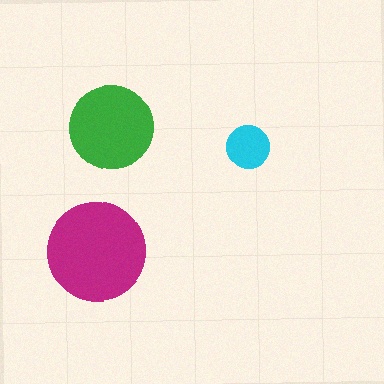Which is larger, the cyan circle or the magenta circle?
The magenta one.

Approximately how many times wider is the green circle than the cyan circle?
About 2 times wider.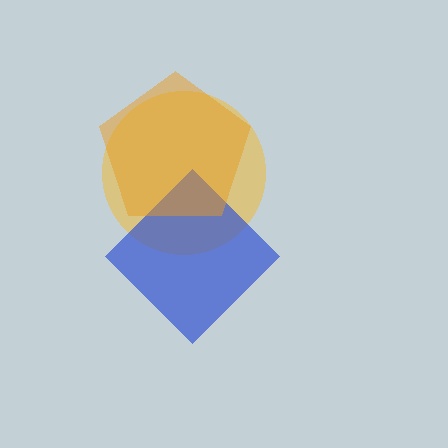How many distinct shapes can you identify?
There are 3 distinct shapes: a yellow circle, a blue diamond, an orange pentagon.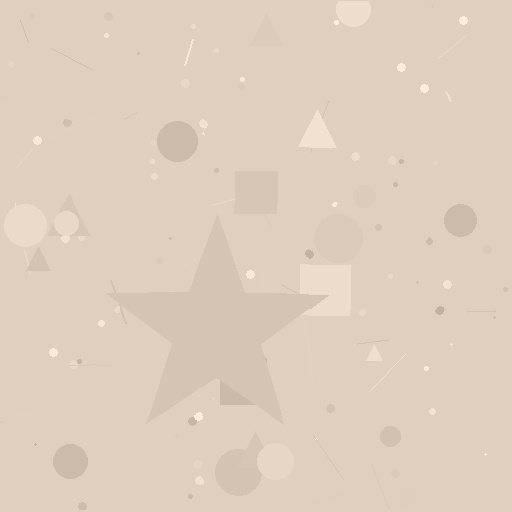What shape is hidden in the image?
A star is hidden in the image.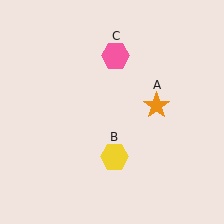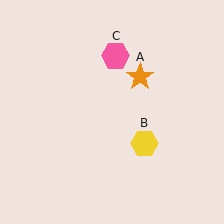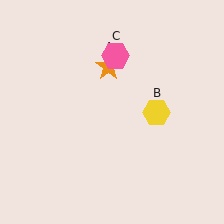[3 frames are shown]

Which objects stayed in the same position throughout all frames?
Pink hexagon (object C) remained stationary.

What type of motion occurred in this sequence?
The orange star (object A), yellow hexagon (object B) rotated counterclockwise around the center of the scene.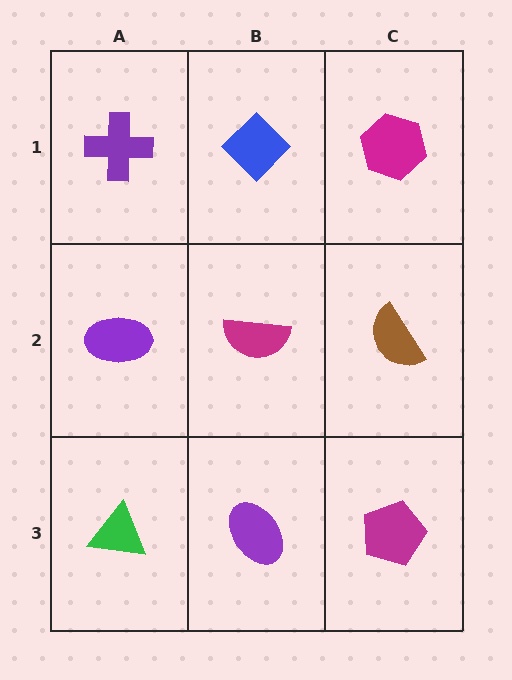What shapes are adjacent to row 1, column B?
A magenta semicircle (row 2, column B), a purple cross (row 1, column A), a magenta hexagon (row 1, column C).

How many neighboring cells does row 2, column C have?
3.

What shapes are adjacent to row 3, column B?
A magenta semicircle (row 2, column B), a green triangle (row 3, column A), a magenta pentagon (row 3, column C).